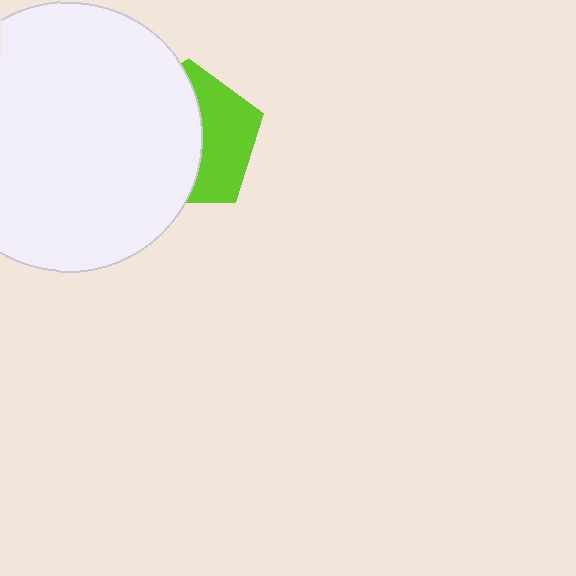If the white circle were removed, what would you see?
You would see the complete lime pentagon.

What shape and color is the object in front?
The object in front is a white circle.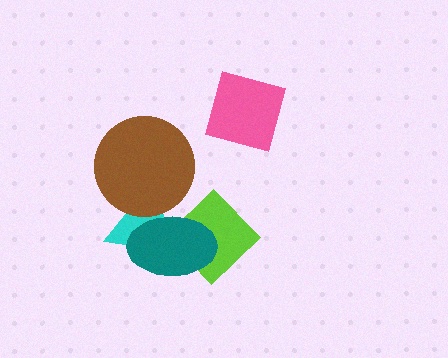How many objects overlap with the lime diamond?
2 objects overlap with the lime diamond.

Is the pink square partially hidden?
No, no other shape covers it.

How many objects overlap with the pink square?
0 objects overlap with the pink square.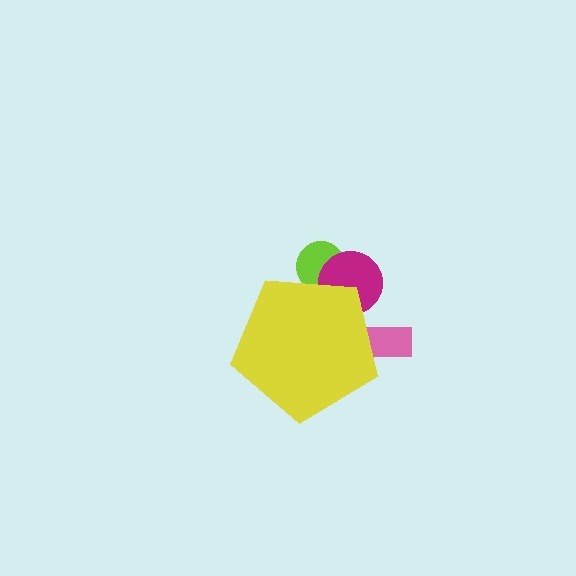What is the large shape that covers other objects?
A yellow pentagon.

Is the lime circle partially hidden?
Yes, the lime circle is partially hidden behind the yellow pentagon.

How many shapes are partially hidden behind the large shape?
3 shapes are partially hidden.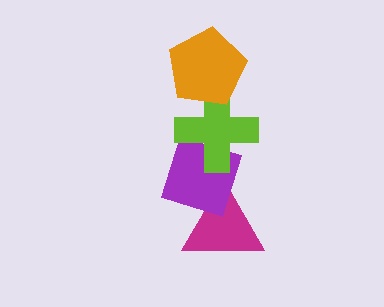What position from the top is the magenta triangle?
The magenta triangle is 4th from the top.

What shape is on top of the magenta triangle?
The purple diamond is on top of the magenta triangle.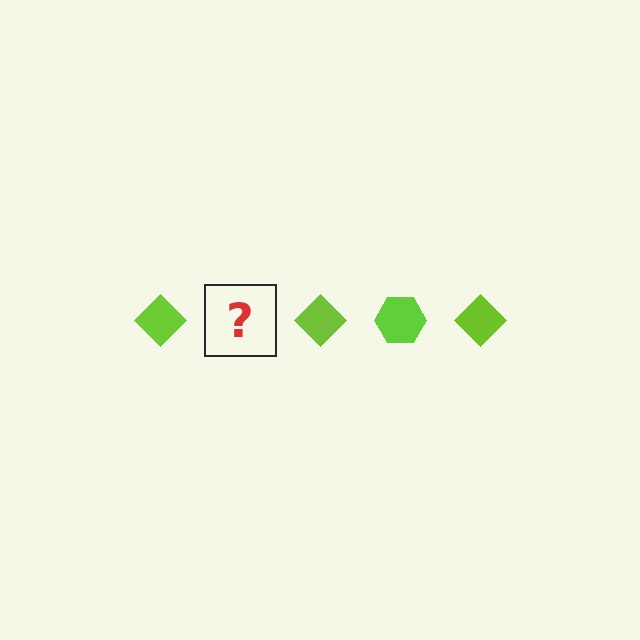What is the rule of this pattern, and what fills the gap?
The rule is that the pattern cycles through diamond, hexagon shapes in lime. The gap should be filled with a lime hexagon.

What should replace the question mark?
The question mark should be replaced with a lime hexagon.